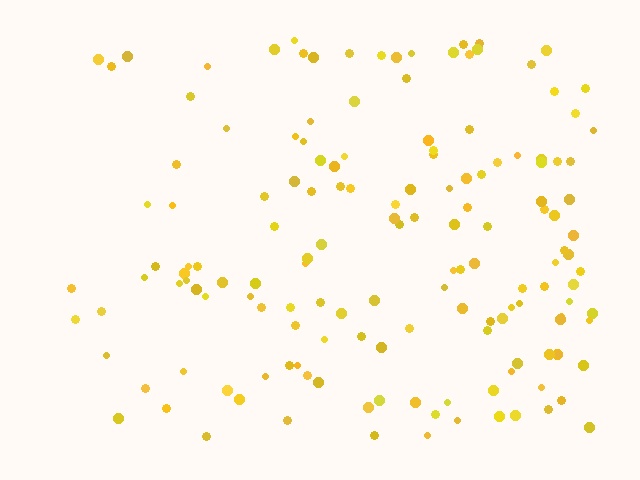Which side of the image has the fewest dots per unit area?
The left.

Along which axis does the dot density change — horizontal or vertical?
Horizontal.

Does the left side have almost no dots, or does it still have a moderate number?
Still a moderate number, just noticeably fewer than the right.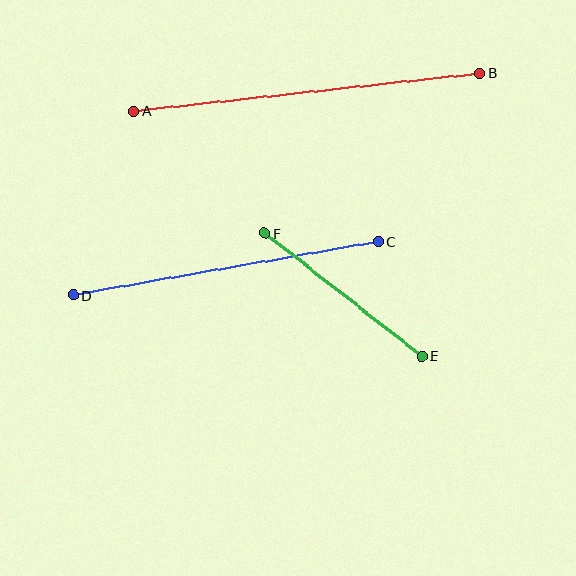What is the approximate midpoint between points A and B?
The midpoint is at approximately (306, 92) pixels.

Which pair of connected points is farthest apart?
Points A and B are farthest apart.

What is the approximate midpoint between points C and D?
The midpoint is at approximately (226, 268) pixels.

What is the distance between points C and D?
The distance is approximately 310 pixels.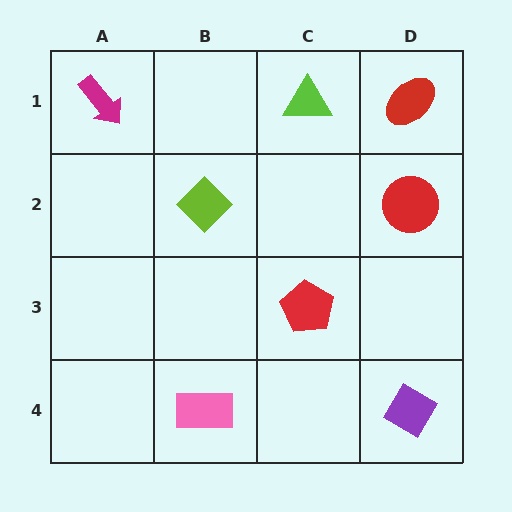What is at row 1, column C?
A lime triangle.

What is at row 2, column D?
A red circle.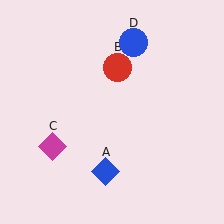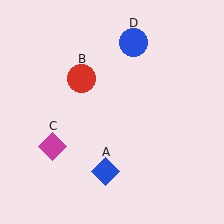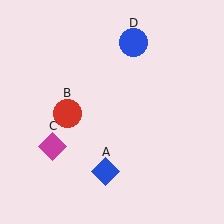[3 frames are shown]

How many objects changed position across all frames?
1 object changed position: red circle (object B).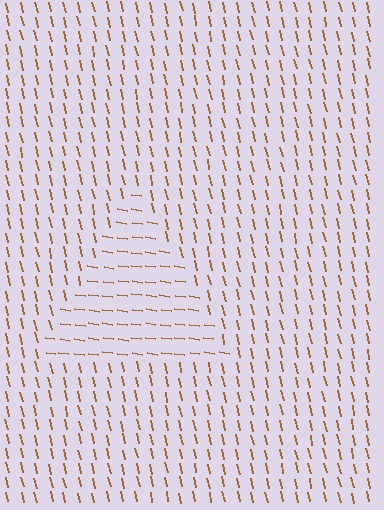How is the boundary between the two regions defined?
The boundary is defined purely by a change in line orientation (approximately 69 degrees difference). All lines are the same color and thickness.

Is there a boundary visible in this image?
Yes, there is a texture boundary formed by a change in line orientation.